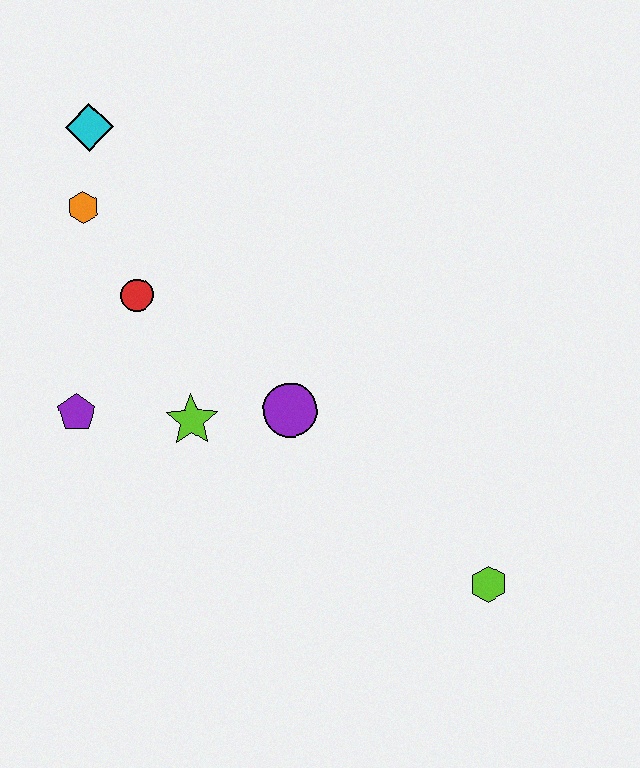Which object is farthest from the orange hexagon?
The lime hexagon is farthest from the orange hexagon.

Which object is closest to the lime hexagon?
The purple circle is closest to the lime hexagon.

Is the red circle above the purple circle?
Yes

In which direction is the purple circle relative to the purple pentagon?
The purple circle is to the right of the purple pentagon.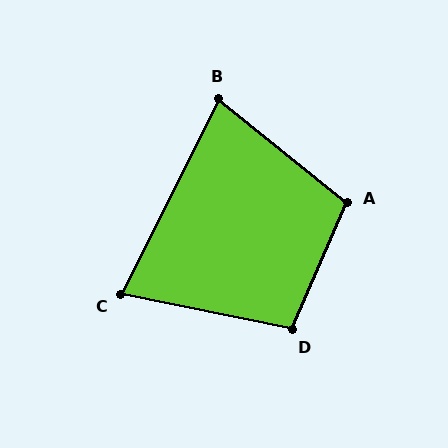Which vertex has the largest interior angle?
A, at approximately 105 degrees.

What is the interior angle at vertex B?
Approximately 78 degrees (acute).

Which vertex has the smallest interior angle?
C, at approximately 75 degrees.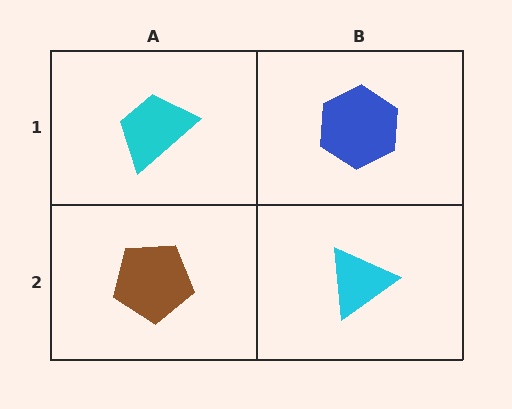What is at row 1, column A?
A cyan trapezoid.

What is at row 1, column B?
A blue hexagon.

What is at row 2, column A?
A brown pentagon.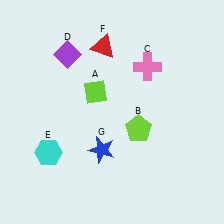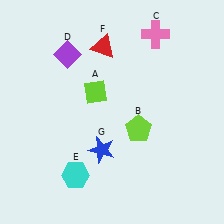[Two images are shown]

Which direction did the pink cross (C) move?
The pink cross (C) moved up.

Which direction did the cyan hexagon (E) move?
The cyan hexagon (E) moved right.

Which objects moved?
The objects that moved are: the pink cross (C), the cyan hexagon (E).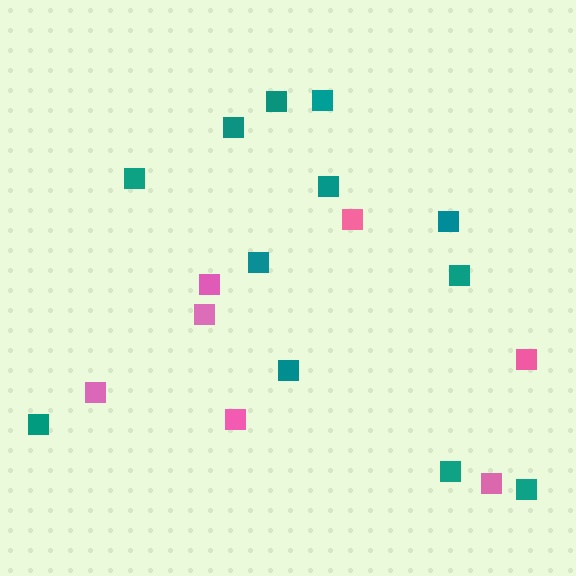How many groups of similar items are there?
There are 2 groups: one group of pink squares (7) and one group of teal squares (12).